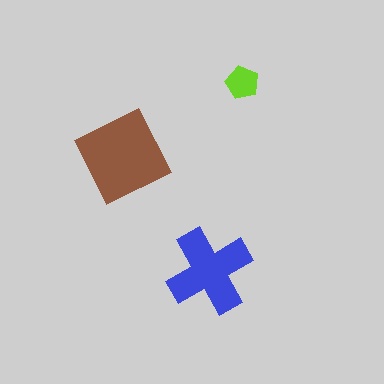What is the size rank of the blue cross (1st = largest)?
2nd.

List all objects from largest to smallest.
The brown square, the blue cross, the lime pentagon.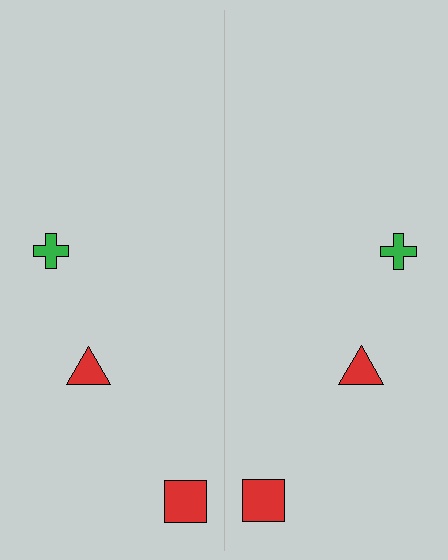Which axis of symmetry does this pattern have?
The pattern has a vertical axis of symmetry running through the center of the image.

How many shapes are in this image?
There are 6 shapes in this image.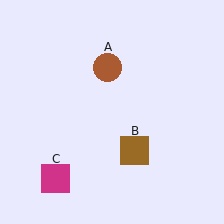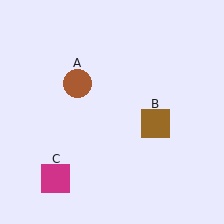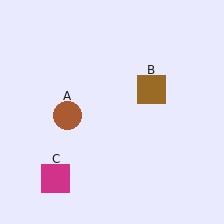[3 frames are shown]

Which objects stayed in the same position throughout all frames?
Magenta square (object C) remained stationary.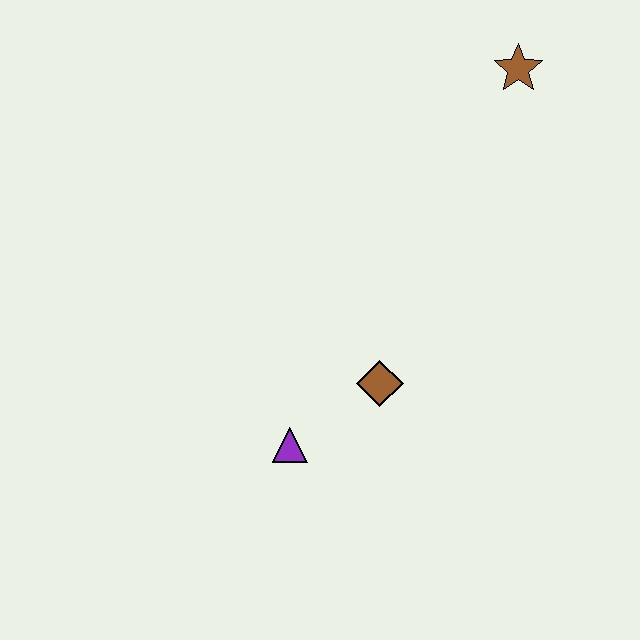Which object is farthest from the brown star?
The purple triangle is farthest from the brown star.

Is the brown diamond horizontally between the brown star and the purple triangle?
Yes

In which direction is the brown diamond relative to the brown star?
The brown diamond is below the brown star.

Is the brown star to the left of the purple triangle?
No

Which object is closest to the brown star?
The brown diamond is closest to the brown star.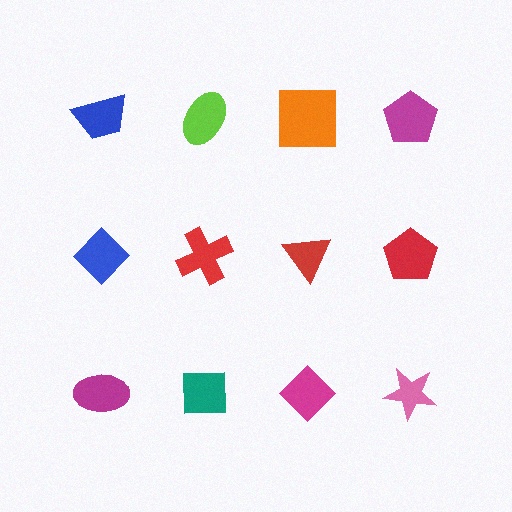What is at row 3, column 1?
A magenta ellipse.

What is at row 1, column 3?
An orange square.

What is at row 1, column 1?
A blue trapezoid.